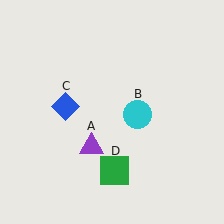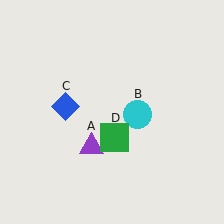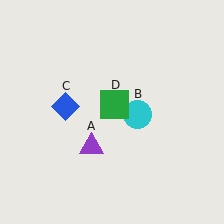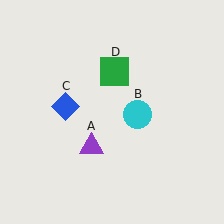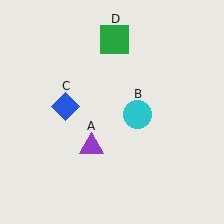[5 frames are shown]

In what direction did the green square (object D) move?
The green square (object D) moved up.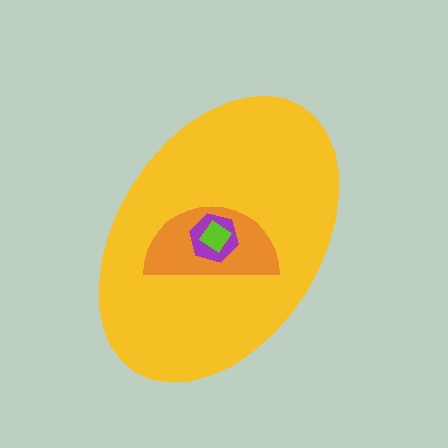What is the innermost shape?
The lime diamond.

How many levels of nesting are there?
4.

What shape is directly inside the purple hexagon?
The lime diamond.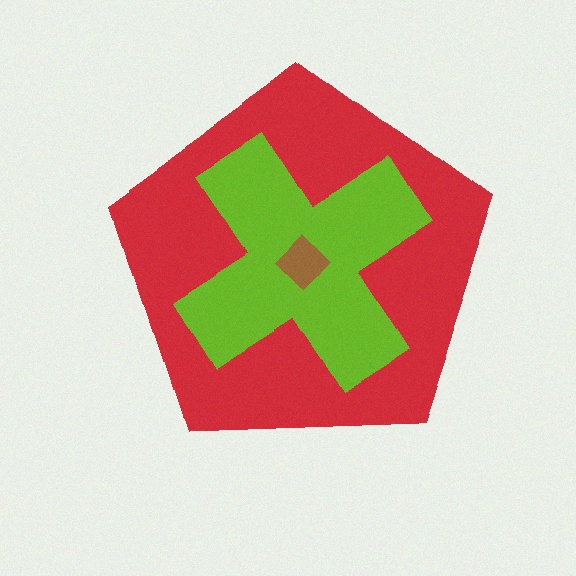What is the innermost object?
The brown diamond.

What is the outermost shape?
The red pentagon.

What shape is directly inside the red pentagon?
The lime cross.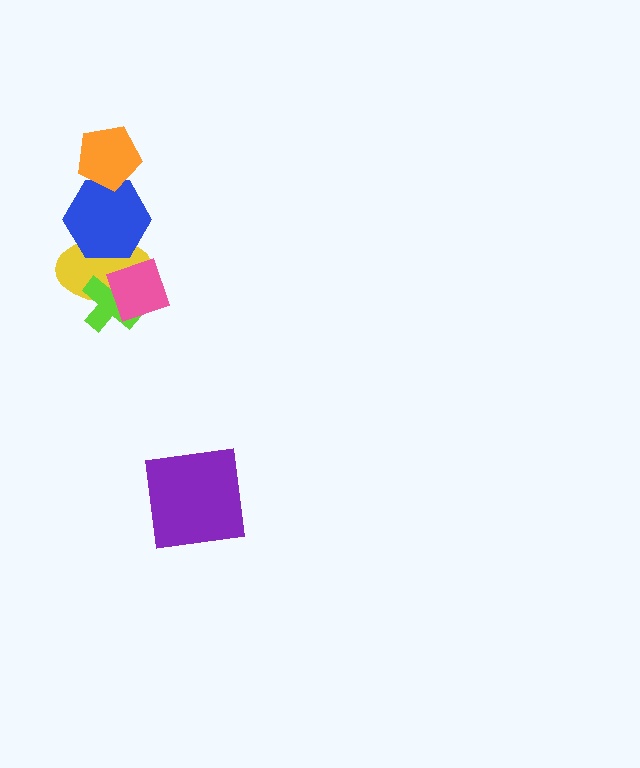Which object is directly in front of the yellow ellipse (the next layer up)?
The lime cross is directly in front of the yellow ellipse.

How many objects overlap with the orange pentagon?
1 object overlaps with the orange pentagon.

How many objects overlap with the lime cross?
2 objects overlap with the lime cross.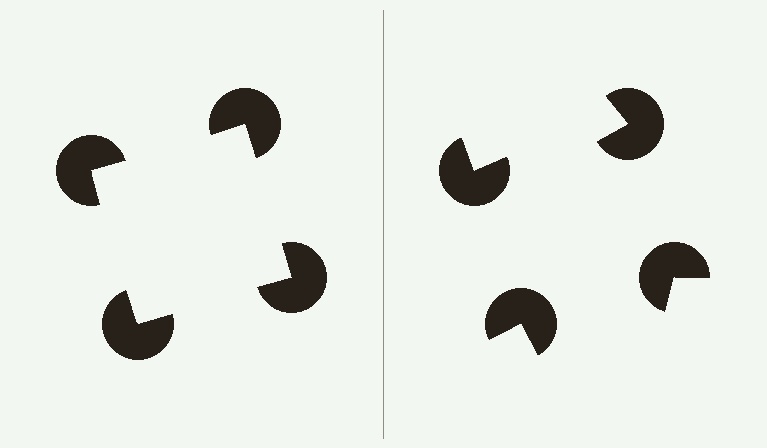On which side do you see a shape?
An illusory square appears on the left side. On the right side the wedge cuts are rotated, so no coherent shape forms.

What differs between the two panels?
The pac-man discs are positioned identically on both sides; only the wedge orientations differ. On the left they align to a square; on the right they are misaligned.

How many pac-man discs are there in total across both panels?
8 — 4 on each side.